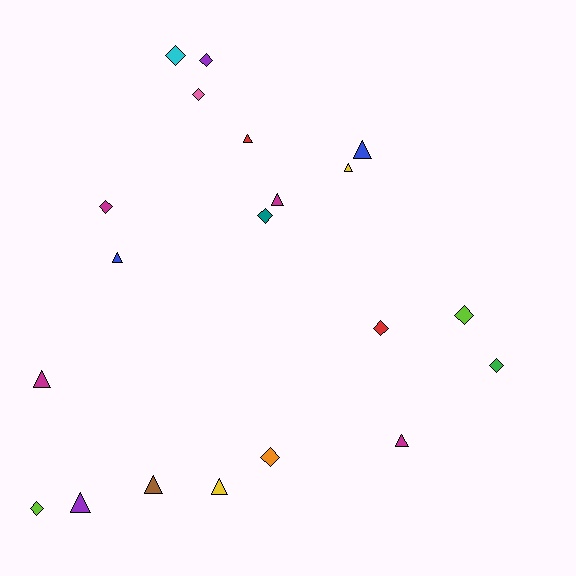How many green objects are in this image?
There is 1 green object.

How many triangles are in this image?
There are 10 triangles.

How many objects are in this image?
There are 20 objects.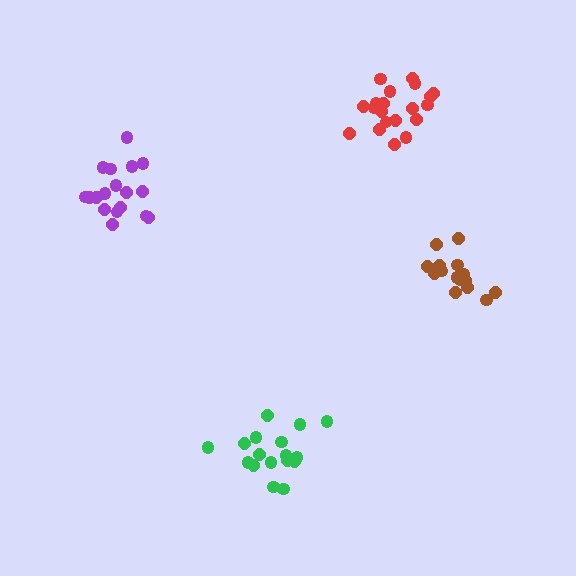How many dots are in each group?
Group 1: 17 dots, Group 2: 18 dots, Group 3: 15 dots, Group 4: 20 dots (70 total).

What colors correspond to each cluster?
The clusters are colored: green, purple, brown, red.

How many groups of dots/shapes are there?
There are 4 groups.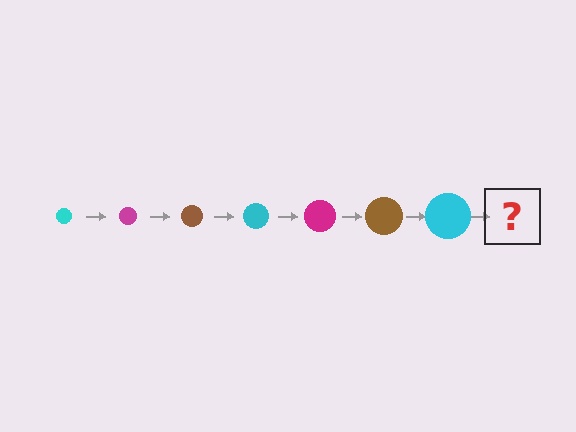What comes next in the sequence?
The next element should be a magenta circle, larger than the previous one.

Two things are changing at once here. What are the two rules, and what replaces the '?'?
The two rules are that the circle grows larger each step and the color cycles through cyan, magenta, and brown. The '?' should be a magenta circle, larger than the previous one.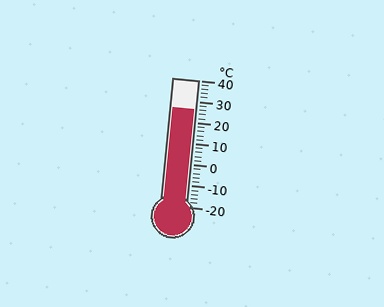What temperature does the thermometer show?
The thermometer shows approximately 26°C.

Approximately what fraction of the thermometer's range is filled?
The thermometer is filled to approximately 75% of its range.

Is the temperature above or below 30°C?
The temperature is below 30°C.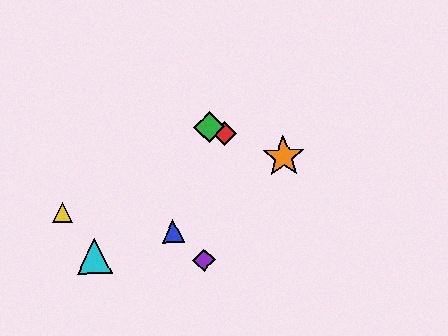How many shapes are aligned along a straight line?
3 shapes (the red diamond, the green diamond, the orange star) are aligned along a straight line.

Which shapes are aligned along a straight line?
The red diamond, the green diamond, the orange star are aligned along a straight line.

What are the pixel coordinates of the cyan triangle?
The cyan triangle is at (94, 257).